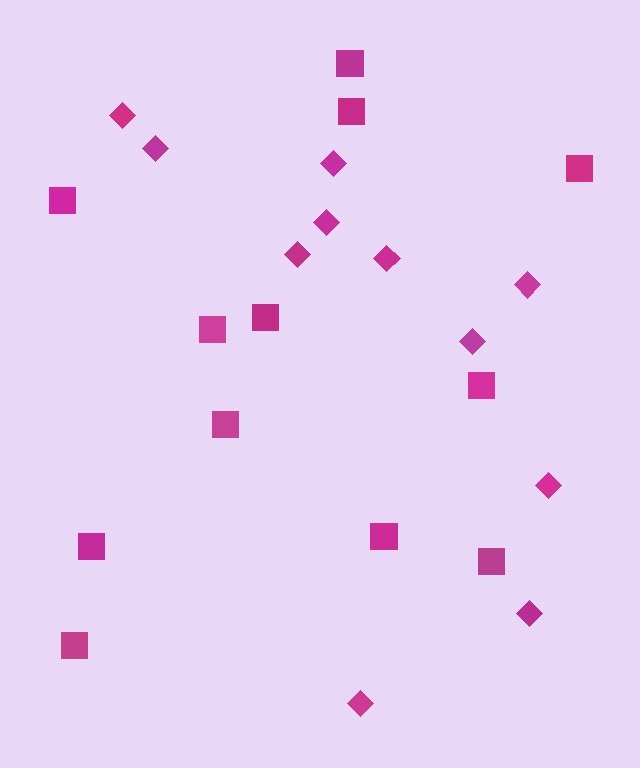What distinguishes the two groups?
There are 2 groups: one group of squares (12) and one group of diamonds (11).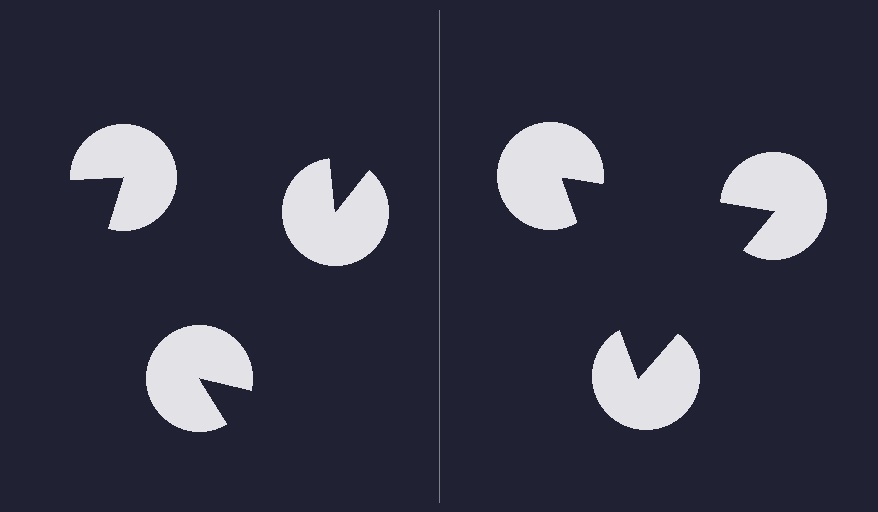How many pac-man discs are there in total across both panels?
6 — 3 on each side.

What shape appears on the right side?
An illusory triangle.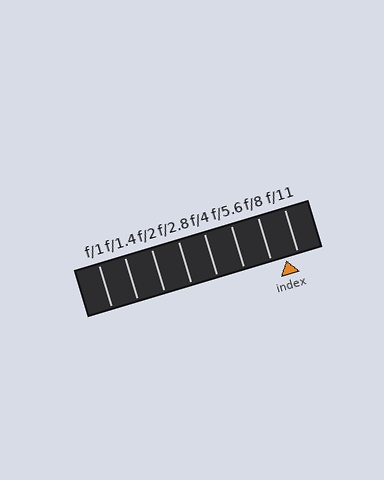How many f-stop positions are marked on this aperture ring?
There are 8 f-stop positions marked.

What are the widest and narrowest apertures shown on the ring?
The widest aperture shown is f/1 and the narrowest is f/11.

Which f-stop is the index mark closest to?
The index mark is closest to f/11.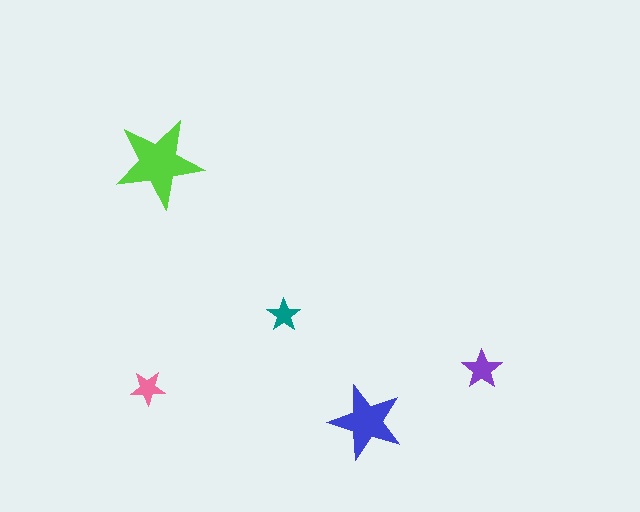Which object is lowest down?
The blue star is bottommost.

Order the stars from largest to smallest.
the lime one, the blue one, the purple one, the pink one, the teal one.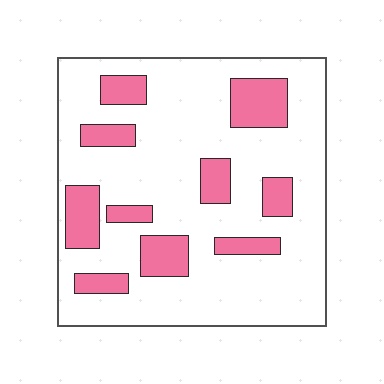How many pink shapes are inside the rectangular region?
10.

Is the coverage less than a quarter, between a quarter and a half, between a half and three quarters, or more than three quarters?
Less than a quarter.